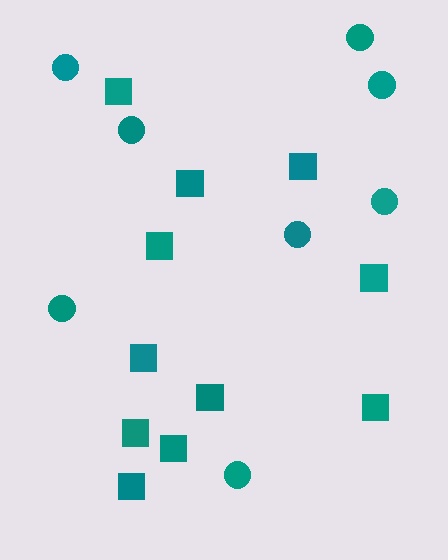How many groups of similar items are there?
There are 2 groups: one group of squares (11) and one group of circles (8).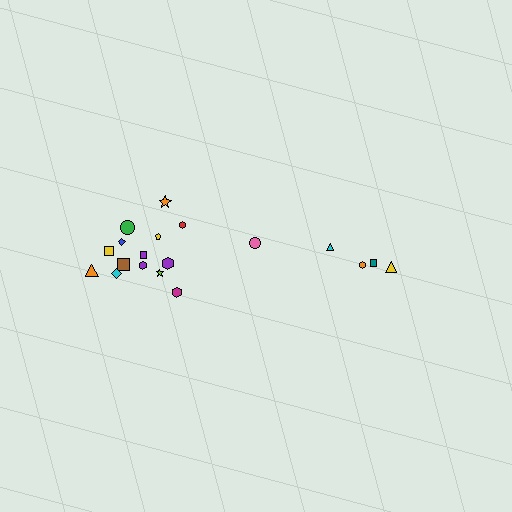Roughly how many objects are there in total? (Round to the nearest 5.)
Roughly 20 objects in total.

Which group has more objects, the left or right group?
The left group.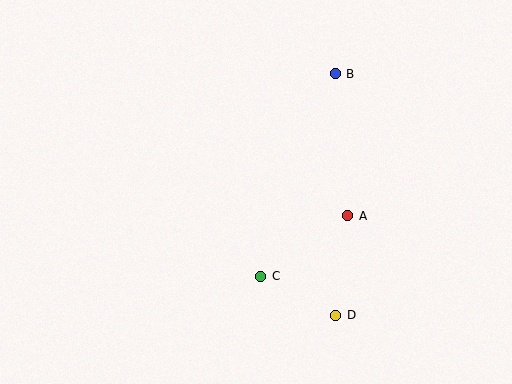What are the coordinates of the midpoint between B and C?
The midpoint between B and C is at (298, 175).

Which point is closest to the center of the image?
Point C at (261, 276) is closest to the center.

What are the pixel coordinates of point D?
Point D is at (336, 315).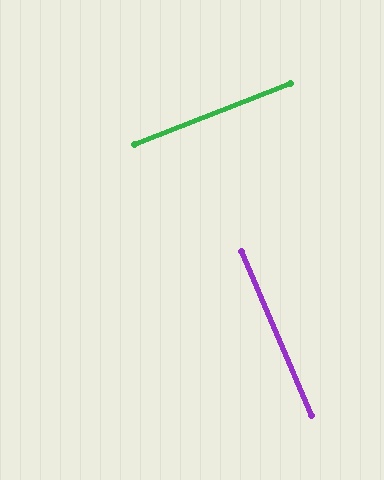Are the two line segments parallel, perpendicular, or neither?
Perpendicular — they meet at approximately 88°.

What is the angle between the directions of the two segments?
Approximately 88 degrees.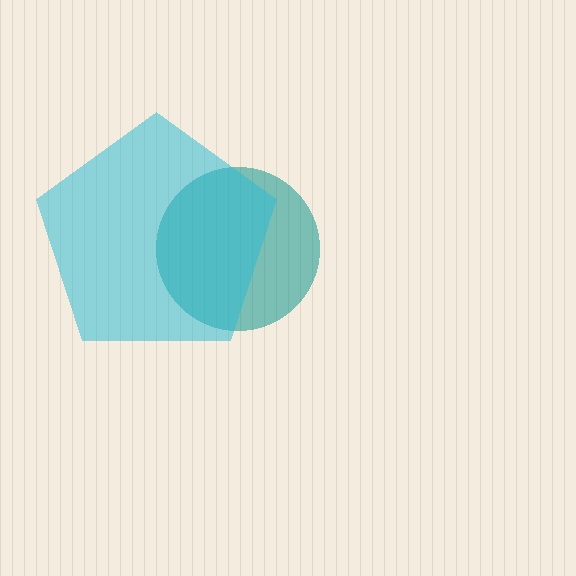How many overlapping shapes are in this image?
There are 2 overlapping shapes in the image.